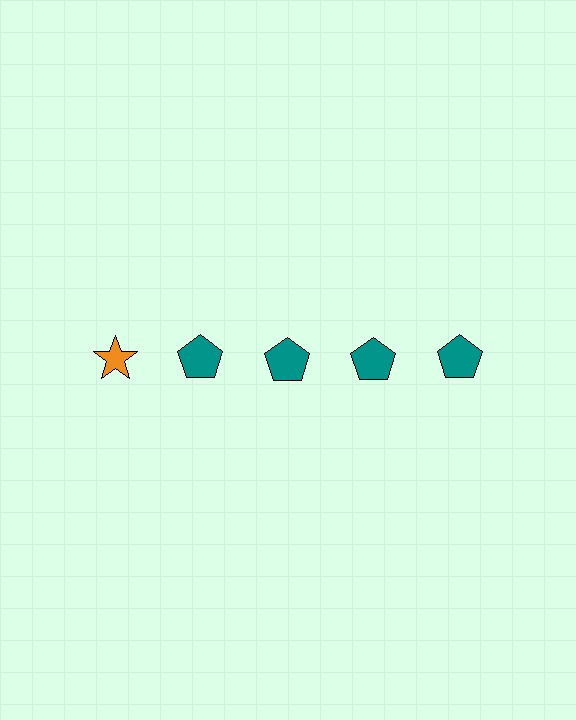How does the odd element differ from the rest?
It differs in both color (orange instead of teal) and shape (star instead of pentagon).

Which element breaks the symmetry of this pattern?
The orange star in the top row, leftmost column breaks the symmetry. All other shapes are teal pentagons.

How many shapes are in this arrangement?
There are 5 shapes arranged in a grid pattern.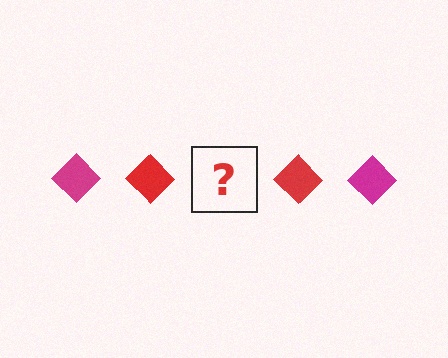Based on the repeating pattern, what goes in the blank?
The blank should be a magenta diamond.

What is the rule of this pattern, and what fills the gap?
The rule is that the pattern cycles through magenta, red diamonds. The gap should be filled with a magenta diamond.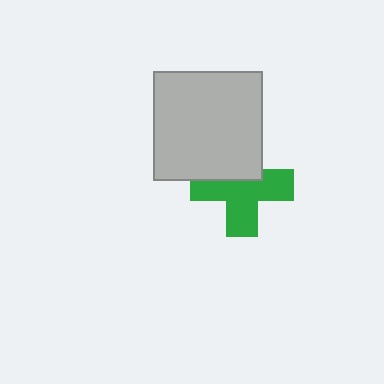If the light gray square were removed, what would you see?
You would see the complete green cross.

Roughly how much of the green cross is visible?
About half of it is visible (roughly 64%).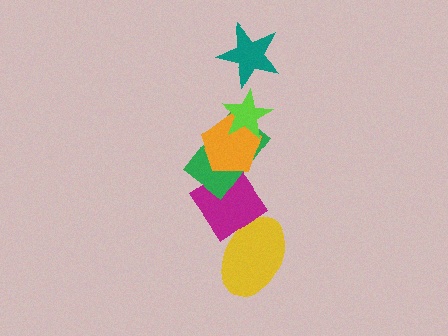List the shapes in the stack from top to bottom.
From top to bottom: the teal star, the lime star, the orange pentagon, the green rectangle, the magenta diamond, the yellow ellipse.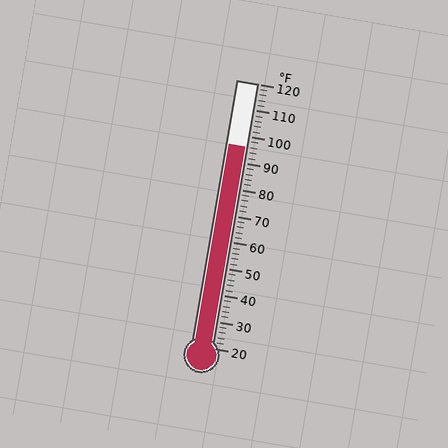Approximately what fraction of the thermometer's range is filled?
The thermometer is filled to approximately 75% of its range.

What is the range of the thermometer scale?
The thermometer scale ranges from 20°F to 120°F.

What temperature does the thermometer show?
The thermometer shows approximately 96°F.